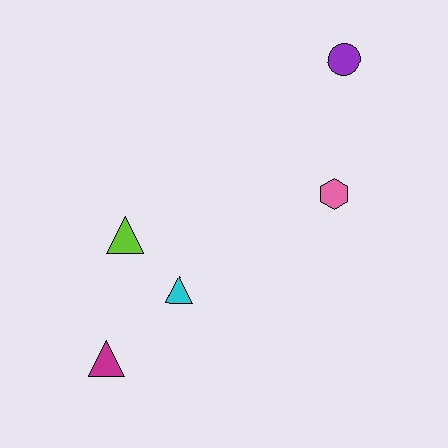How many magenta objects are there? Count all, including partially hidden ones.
There is 1 magenta object.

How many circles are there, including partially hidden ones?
There is 1 circle.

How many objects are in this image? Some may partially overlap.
There are 5 objects.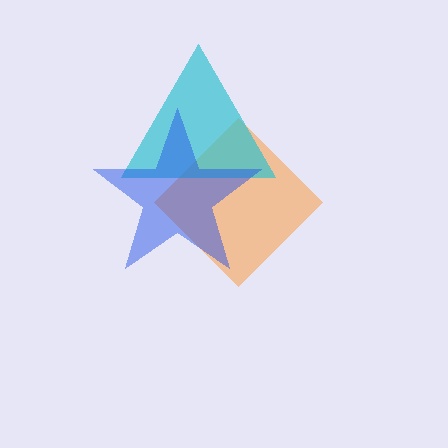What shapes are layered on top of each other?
The layered shapes are: an orange diamond, a cyan triangle, a blue star.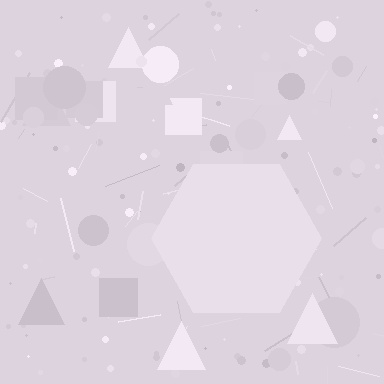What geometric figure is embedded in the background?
A hexagon is embedded in the background.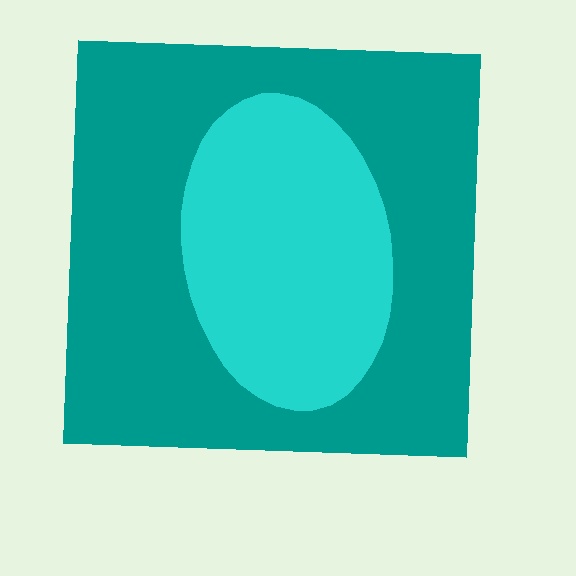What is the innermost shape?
The cyan ellipse.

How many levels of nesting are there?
2.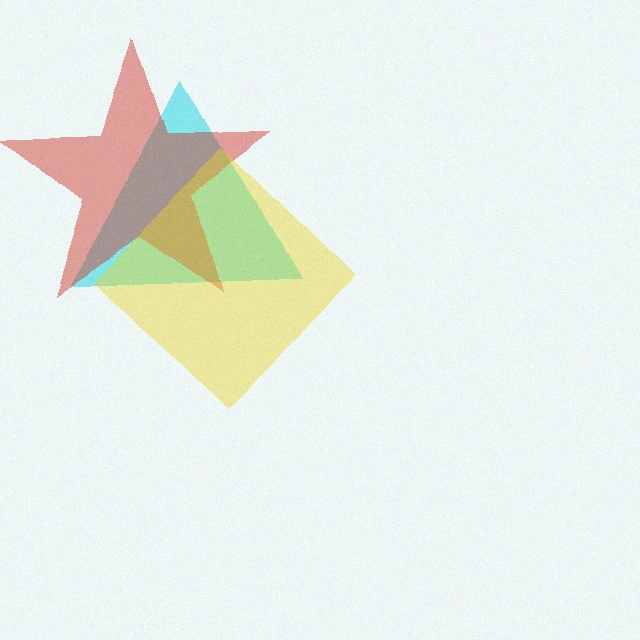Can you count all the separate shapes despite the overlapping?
Yes, there are 3 separate shapes.